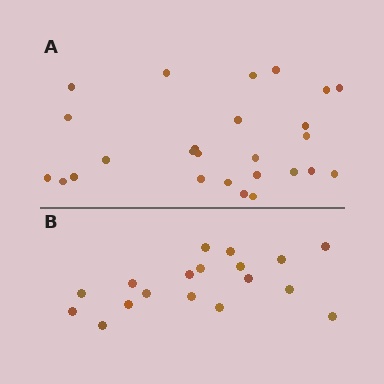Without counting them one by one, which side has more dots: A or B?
Region A (the top region) has more dots.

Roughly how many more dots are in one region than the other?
Region A has roughly 8 or so more dots than region B.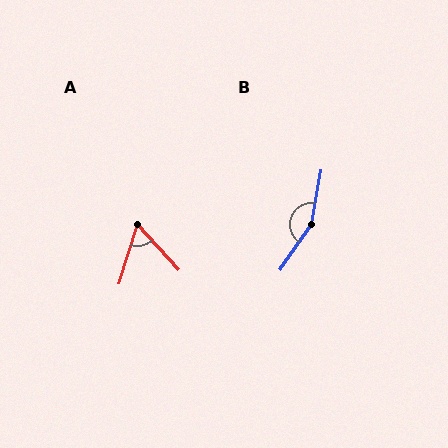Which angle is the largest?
B, at approximately 155 degrees.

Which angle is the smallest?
A, at approximately 60 degrees.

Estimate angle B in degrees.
Approximately 155 degrees.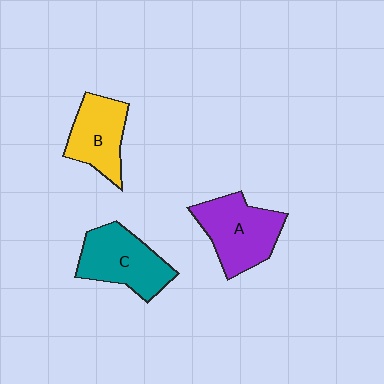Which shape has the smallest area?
Shape B (yellow).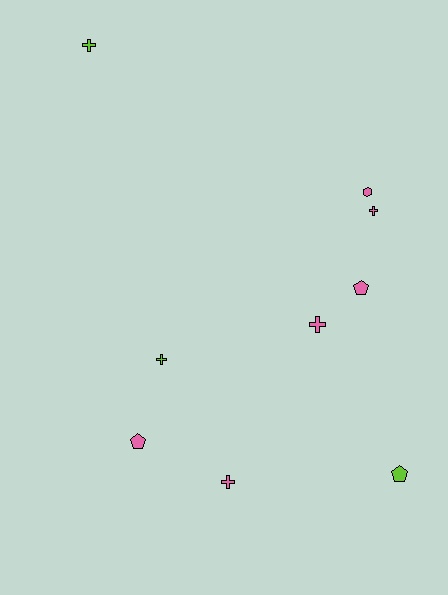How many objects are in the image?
There are 9 objects.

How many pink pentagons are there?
There are 2 pink pentagons.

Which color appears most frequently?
Pink, with 6 objects.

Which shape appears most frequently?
Cross, with 5 objects.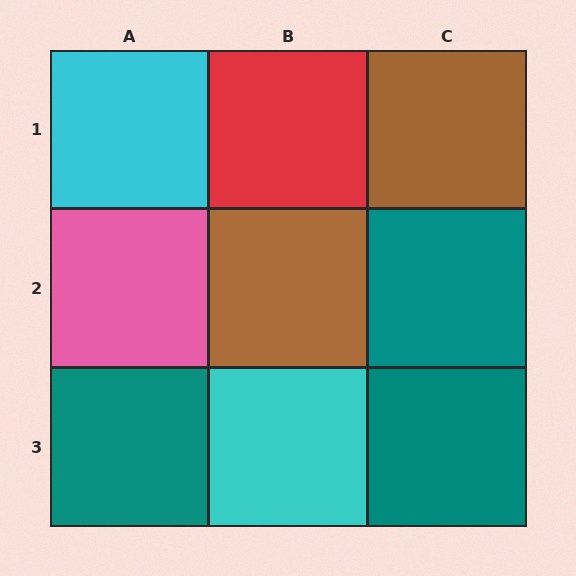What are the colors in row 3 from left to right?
Teal, cyan, teal.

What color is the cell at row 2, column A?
Pink.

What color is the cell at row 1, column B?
Red.